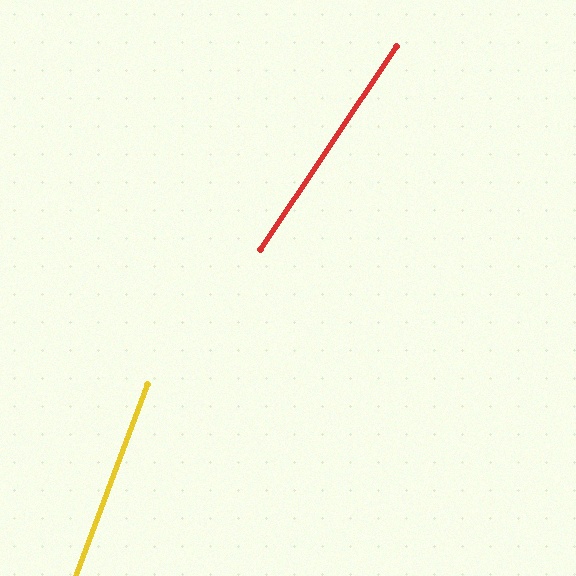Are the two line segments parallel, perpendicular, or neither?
Neither parallel nor perpendicular — they differ by about 14°.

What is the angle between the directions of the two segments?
Approximately 14 degrees.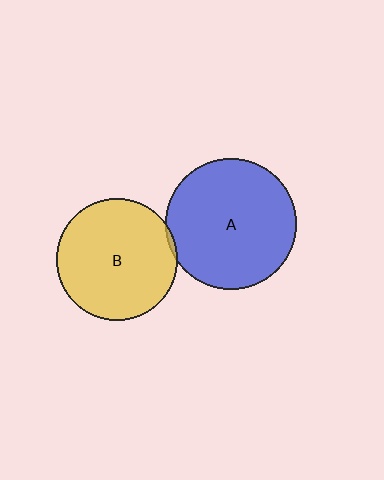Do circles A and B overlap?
Yes.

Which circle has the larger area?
Circle A (blue).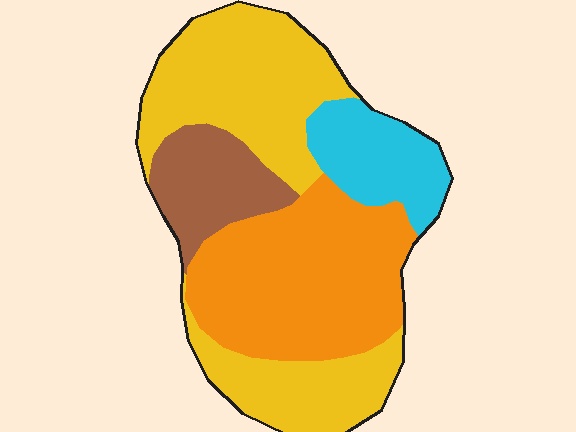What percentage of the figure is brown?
Brown covers around 15% of the figure.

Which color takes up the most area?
Yellow, at roughly 40%.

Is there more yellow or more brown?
Yellow.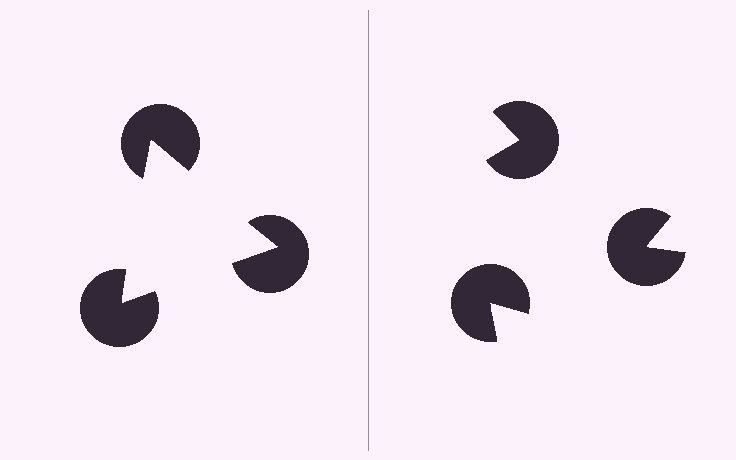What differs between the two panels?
The pac-man discs are positioned identically on both sides; only the wedge orientations differ. On the left they align to a triangle; on the right they are misaligned.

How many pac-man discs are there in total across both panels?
6 — 3 on each side.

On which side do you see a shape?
An illusory triangle appears on the left side. On the right side the wedge cuts are rotated, so no coherent shape forms.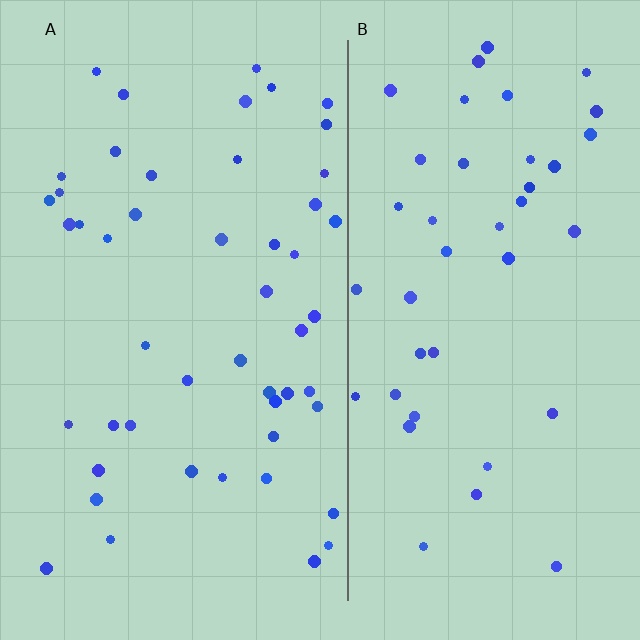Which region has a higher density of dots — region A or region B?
A (the left).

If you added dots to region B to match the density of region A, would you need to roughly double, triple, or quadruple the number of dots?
Approximately double.